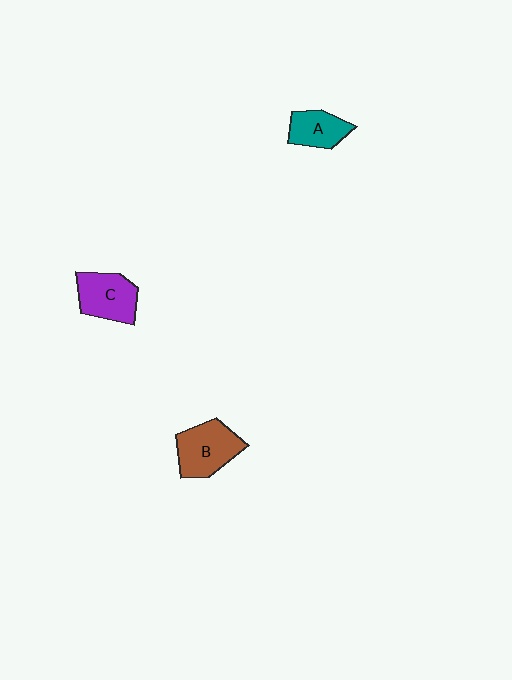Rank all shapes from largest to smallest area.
From largest to smallest: B (brown), C (purple), A (teal).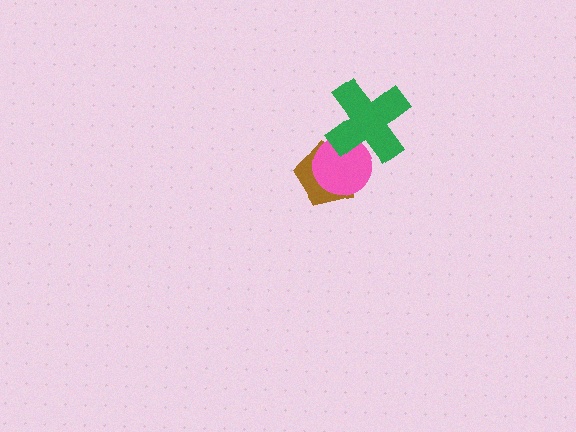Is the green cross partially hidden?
No, no other shape covers it.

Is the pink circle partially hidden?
Yes, it is partially covered by another shape.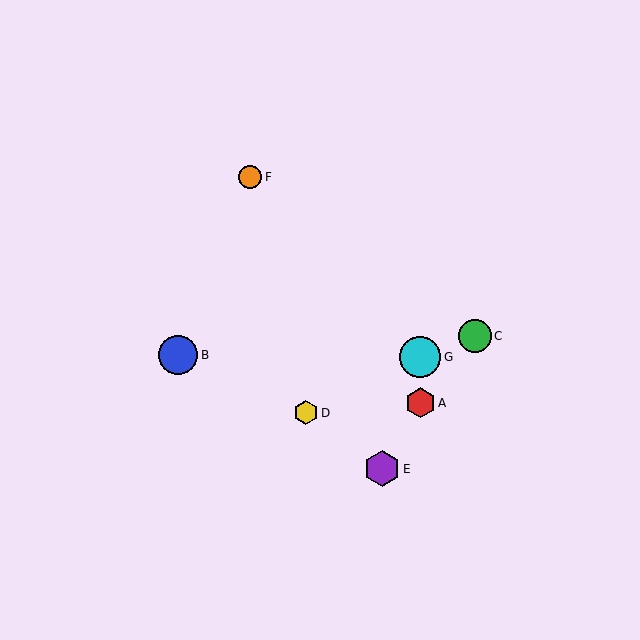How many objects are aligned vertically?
2 objects (A, G) are aligned vertically.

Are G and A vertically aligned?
Yes, both are at x≈420.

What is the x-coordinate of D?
Object D is at x≈306.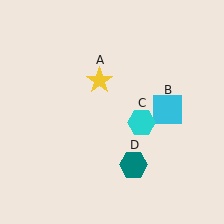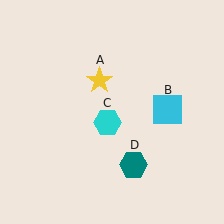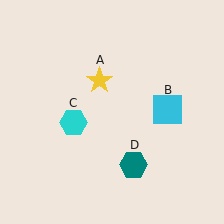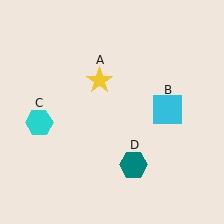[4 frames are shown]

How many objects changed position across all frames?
1 object changed position: cyan hexagon (object C).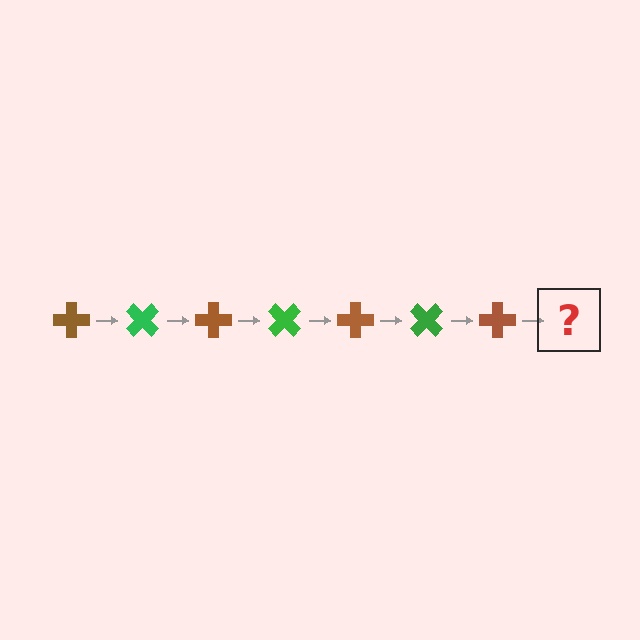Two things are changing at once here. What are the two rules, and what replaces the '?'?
The two rules are that it rotates 45 degrees each step and the color cycles through brown and green. The '?' should be a green cross, rotated 315 degrees from the start.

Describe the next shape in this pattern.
It should be a green cross, rotated 315 degrees from the start.